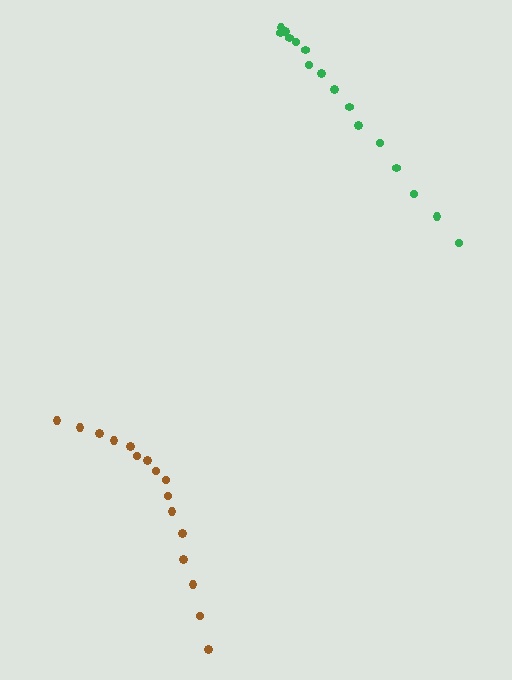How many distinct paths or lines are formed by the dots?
There are 2 distinct paths.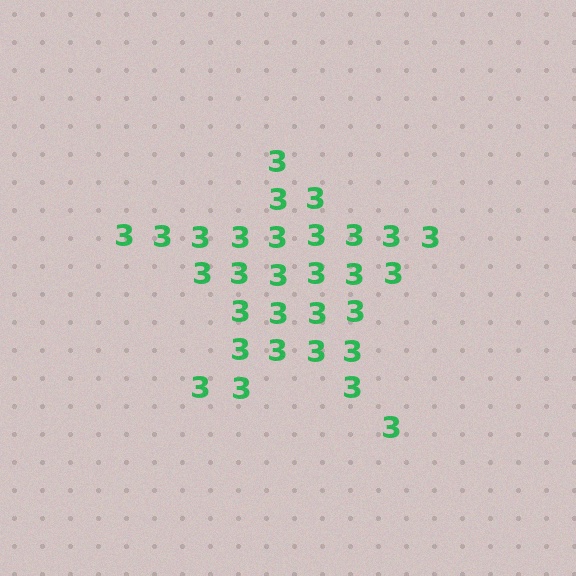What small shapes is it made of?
It is made of small digit 3's.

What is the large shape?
The large shape is a star.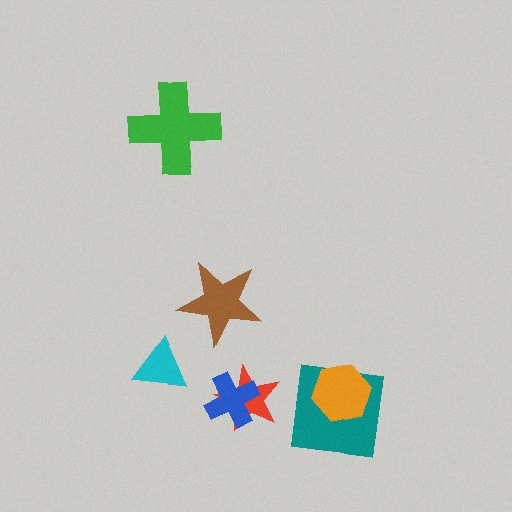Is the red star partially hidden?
Yes, it is partially covered by another shape.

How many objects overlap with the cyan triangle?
0 objects overlap with the cyan triangle.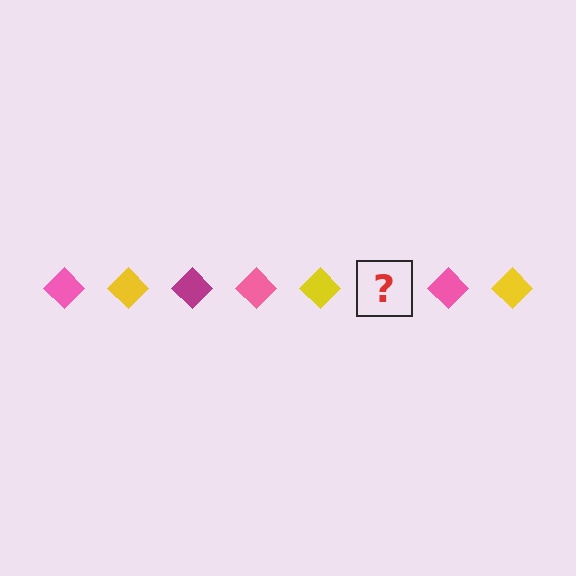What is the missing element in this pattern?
The missing element is a magenta diamond.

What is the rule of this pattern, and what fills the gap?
The rule is that the pattern cycles through pink, yellow, magenta diamonds. The gap should be filled with a magenta diamond.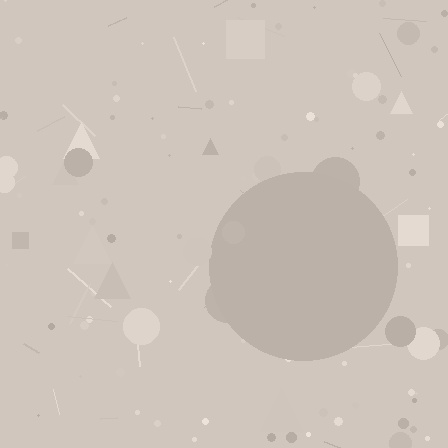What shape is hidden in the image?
A circle is hidden in the image.